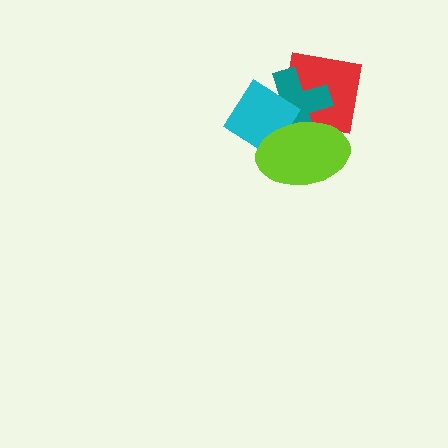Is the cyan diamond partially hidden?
Yes, it is partially covered by another shape.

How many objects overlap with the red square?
3 objects overlap with the red square.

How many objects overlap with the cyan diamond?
3 objects overlap with the cyan diamond.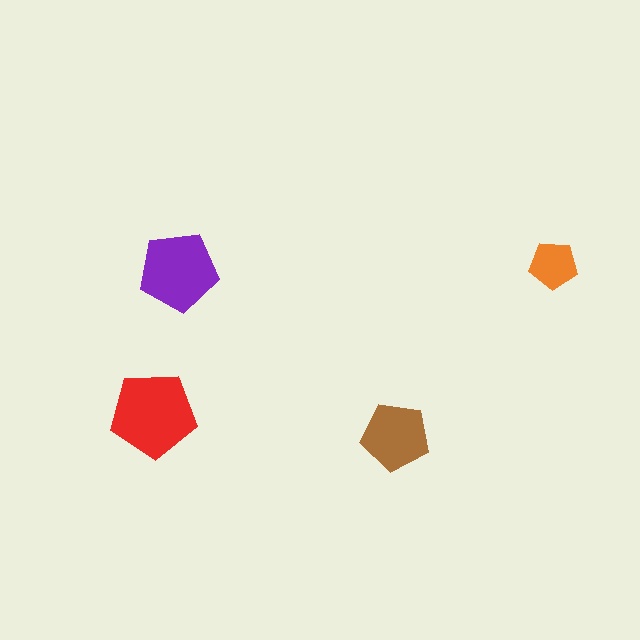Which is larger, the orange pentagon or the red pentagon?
The red one.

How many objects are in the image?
There are 4 objects in the image.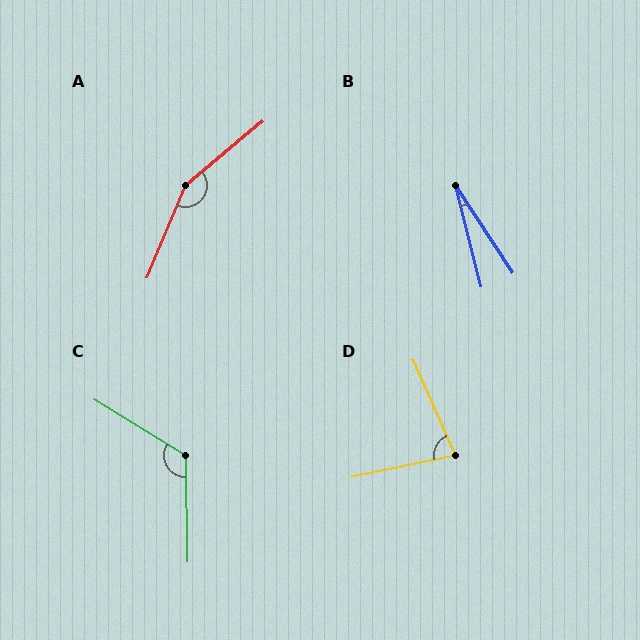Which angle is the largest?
A, at approximately 153 degrees.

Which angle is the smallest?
B, at approximately 19 degrees.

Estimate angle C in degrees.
Approximately 123 degrees.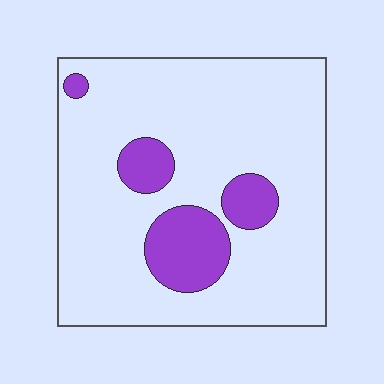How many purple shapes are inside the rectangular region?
4.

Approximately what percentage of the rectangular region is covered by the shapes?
Approximately 15%.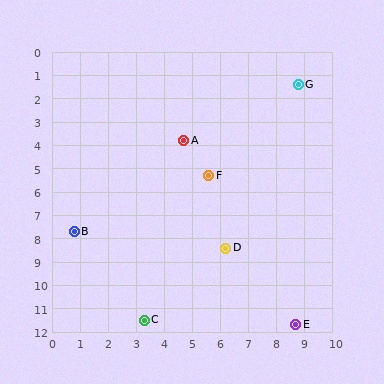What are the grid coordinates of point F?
Point F is at approximately (5.6, 5.3).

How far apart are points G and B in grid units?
Points G and B are about 10.2 grid units apart.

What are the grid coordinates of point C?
Point C is at approximately (3.3, 11.5).